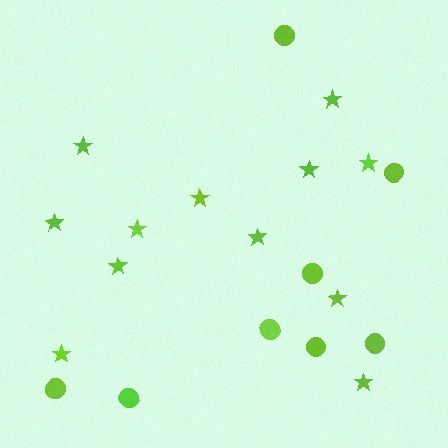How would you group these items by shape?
There are 2 groups: one group of circles (8) and one group of stars (12).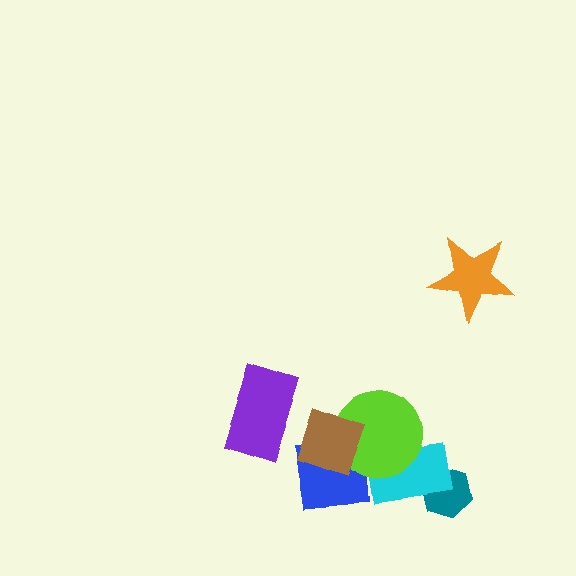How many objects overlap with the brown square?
2 objects overlap with the brown square.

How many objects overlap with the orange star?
0 objects overlap with the orange star.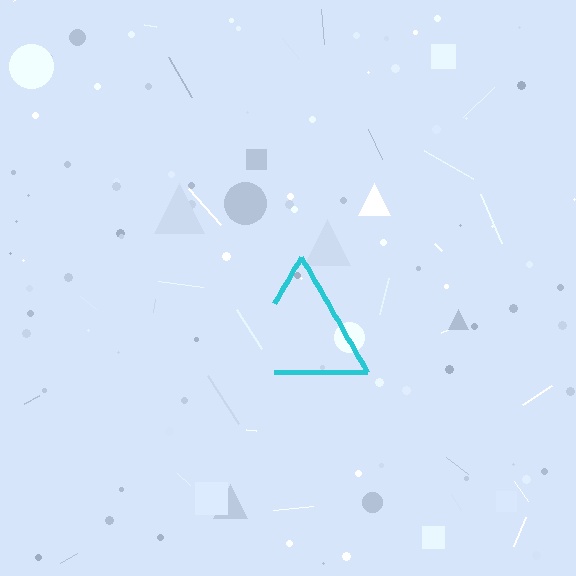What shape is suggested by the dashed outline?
The dashed outline suggests a triangle.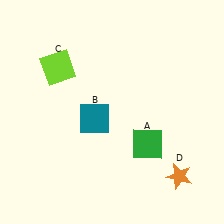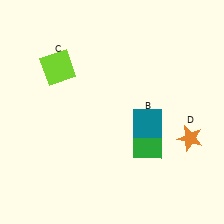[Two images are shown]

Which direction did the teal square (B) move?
The teal square (B) moved right.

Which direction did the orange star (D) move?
The orange star (D) moved up.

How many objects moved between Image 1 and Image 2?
2 objects moved between the two images.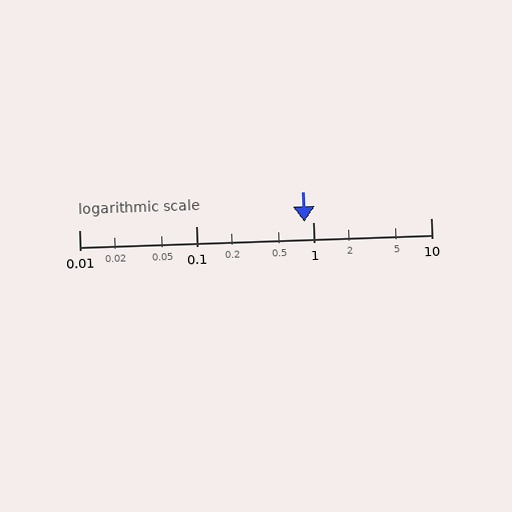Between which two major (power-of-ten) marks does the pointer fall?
The pointer is between 0.1 and 1.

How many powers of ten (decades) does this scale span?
The scale spans 3 decades, from 0.01 to 10.